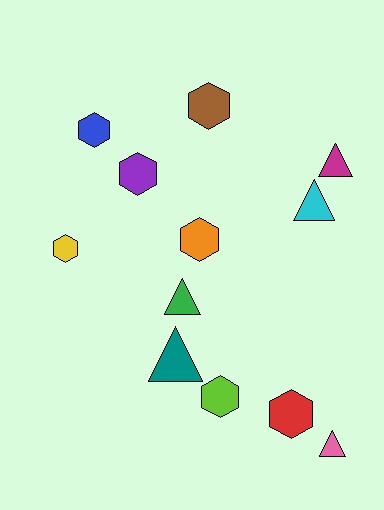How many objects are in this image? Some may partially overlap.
There are 12 objects.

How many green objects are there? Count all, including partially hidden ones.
There is 1 green object.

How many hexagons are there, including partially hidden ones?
There are 7 hexagons.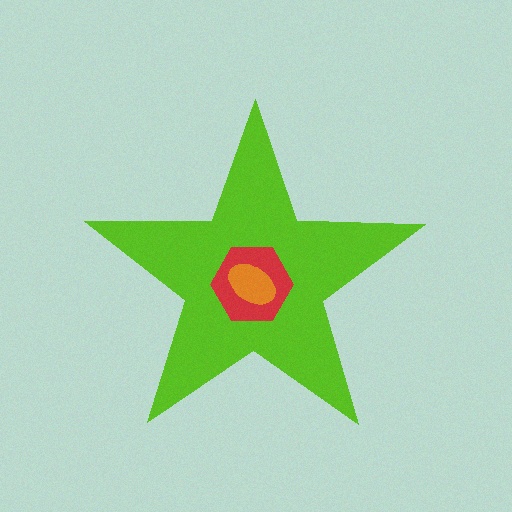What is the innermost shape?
The orange ellipse.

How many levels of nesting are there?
3.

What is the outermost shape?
The lime star.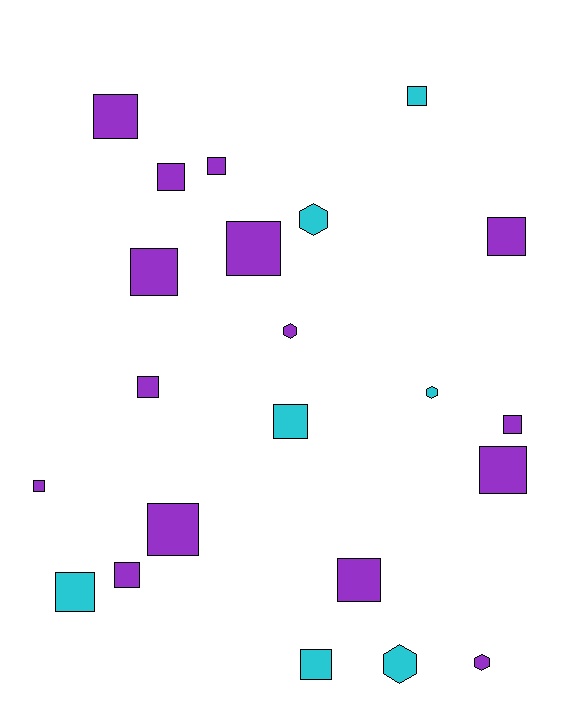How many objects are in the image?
There are 22 objects.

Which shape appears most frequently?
Square, with 17 objects.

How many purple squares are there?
There are 13 purple squares.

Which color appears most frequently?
Purple, with 15 objects.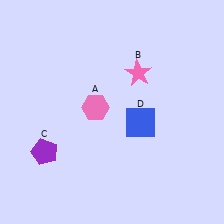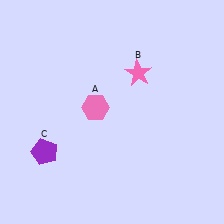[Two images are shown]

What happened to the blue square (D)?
The blue square (D) was removed in Image 2. It was in the bottom-right area of Image 1.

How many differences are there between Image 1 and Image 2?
There is 1 difference between the two images.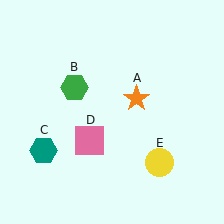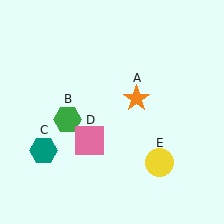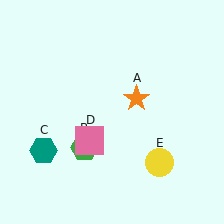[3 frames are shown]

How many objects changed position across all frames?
1 object changed position: green hexagon (object B).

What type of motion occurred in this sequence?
The green hexagon (object B) rotated counterclockwise around the center of the scene.